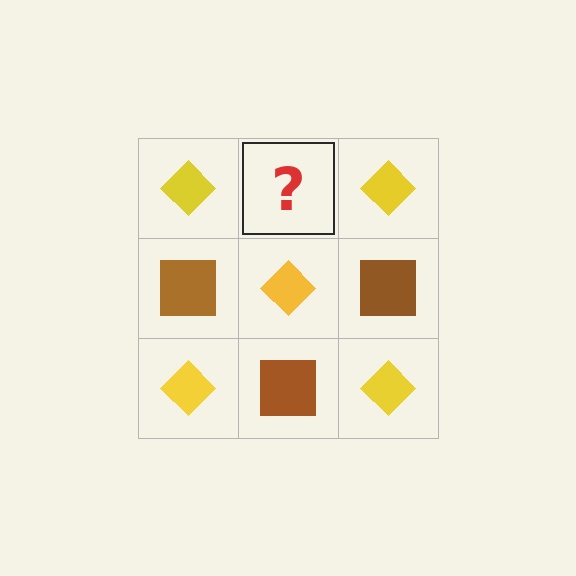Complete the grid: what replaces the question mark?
The question mark should be replaced with a brown square.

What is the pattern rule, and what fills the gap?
The rule is that it alternates yellow diamond and brown square in a checkerboard pattern. The gap should be filled with a brown square.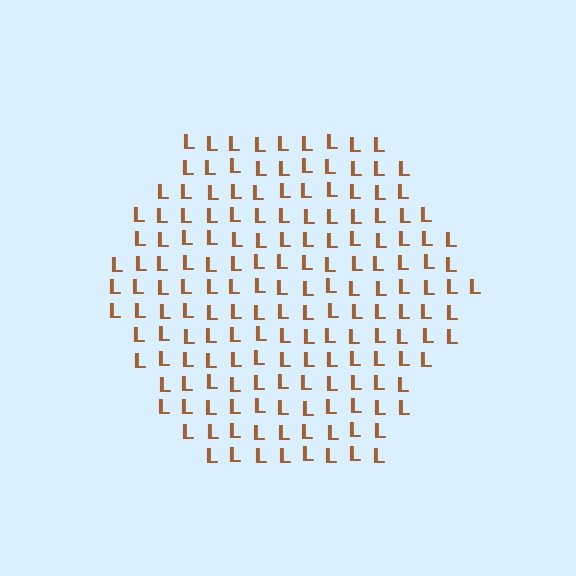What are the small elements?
The small elements are letter L's.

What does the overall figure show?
The overall figure shows a hexagon.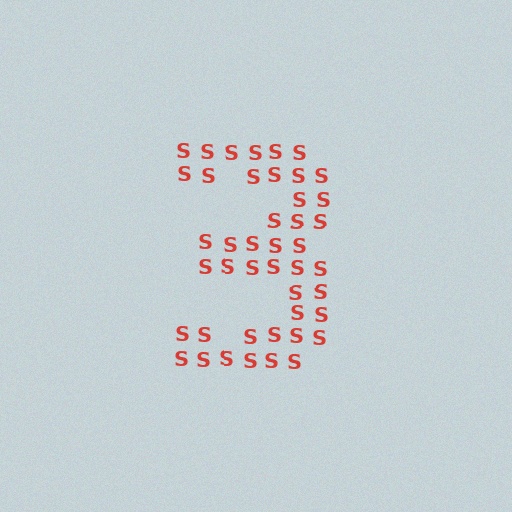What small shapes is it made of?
It is made of small letter S's.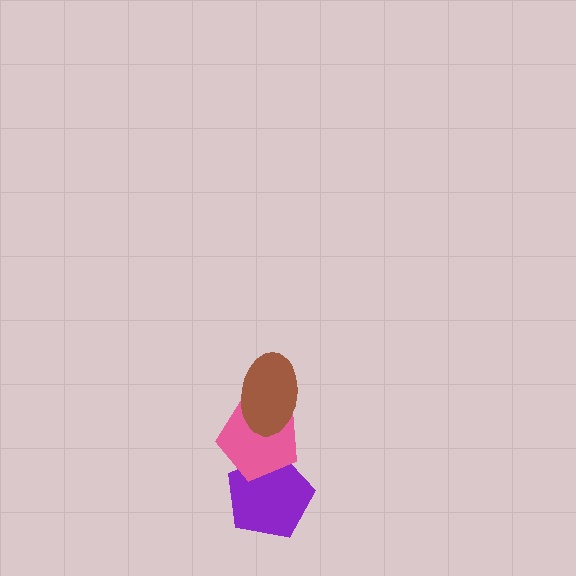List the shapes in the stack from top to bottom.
From top to bottom: the brown ellipse, the pink pentagon, the purple pentagon.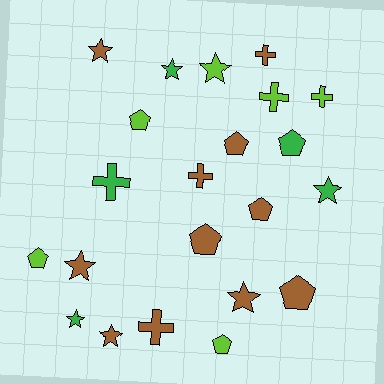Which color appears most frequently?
Brown, with 11 objects.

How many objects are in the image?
There are 22 objects.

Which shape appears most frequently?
Pentagon, with 8 objects.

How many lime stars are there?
There is 1 lime star.